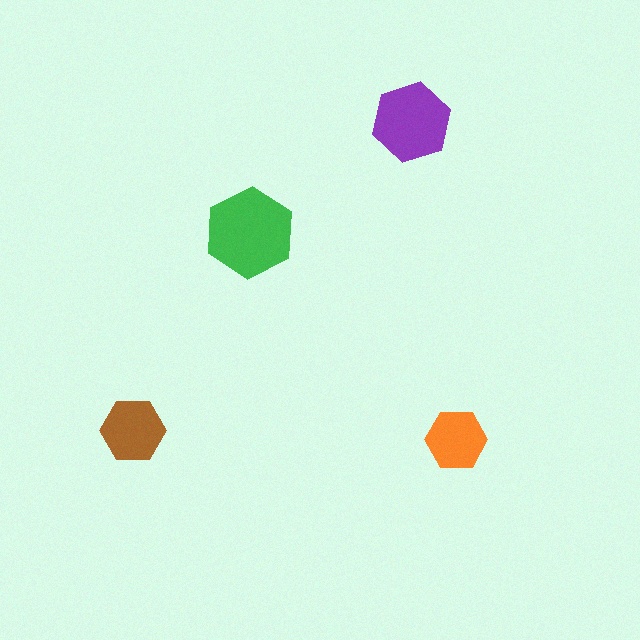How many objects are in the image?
There are 4 objects in the image.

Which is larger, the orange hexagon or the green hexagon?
The green one.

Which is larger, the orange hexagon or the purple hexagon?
The purple one.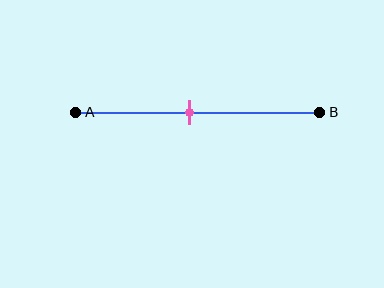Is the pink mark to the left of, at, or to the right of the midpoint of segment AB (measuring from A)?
The pink mark is to the left of the midpoint of segment AB.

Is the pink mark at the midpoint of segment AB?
No, the mark is at about 45% from A, not at the 50% midpoint.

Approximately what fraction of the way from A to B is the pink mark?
The pink mark is approximately 45% of the way from A to B.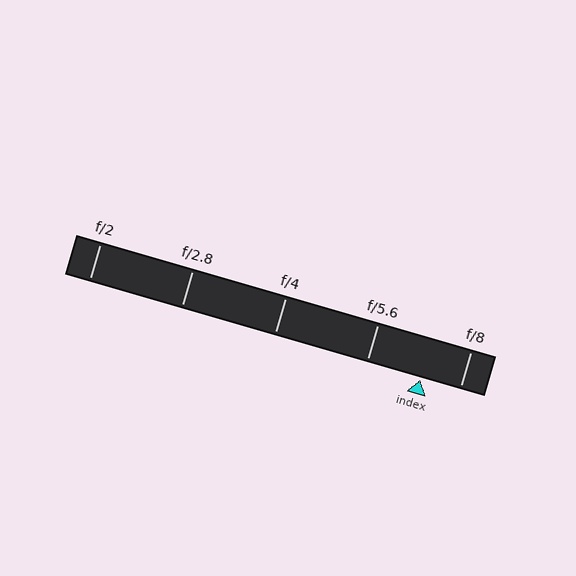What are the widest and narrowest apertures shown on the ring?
The widest aperture shown is f/2 and the narrowest is f/8.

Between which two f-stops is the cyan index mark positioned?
The index mark is between f/5.6 and f/8.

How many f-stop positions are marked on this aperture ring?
There are 5 f-stop positions marked.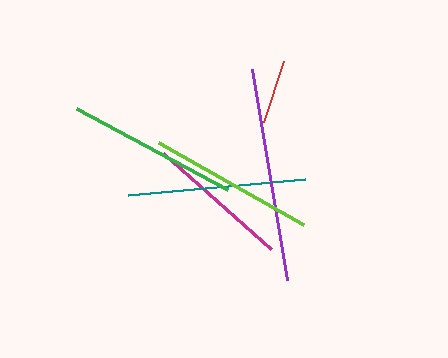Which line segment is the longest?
The purple line is the longest at approximately 214 pixels.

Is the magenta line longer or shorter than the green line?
The green line is longer than the magenta line.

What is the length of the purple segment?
The purple segment is approximately 214 pixels long.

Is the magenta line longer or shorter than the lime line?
The lime line is longer than the magenta line.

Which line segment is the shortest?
The red line is the shortest at approximately 65 pixels.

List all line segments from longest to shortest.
From longest to shortest: purple, teal, green, lime, magenta, red.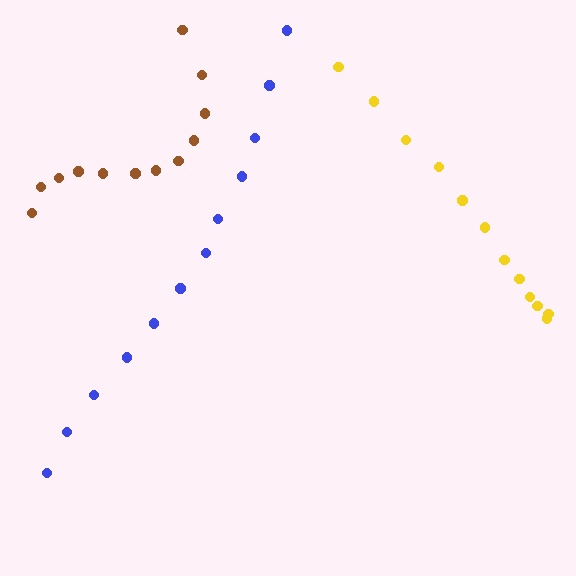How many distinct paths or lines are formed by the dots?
There are 3 distinct paths.